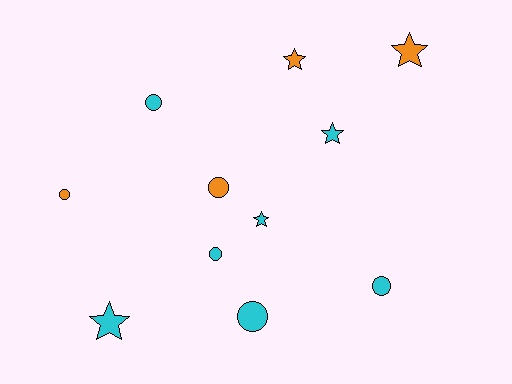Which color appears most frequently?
Cyan, with 7 objects.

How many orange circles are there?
There are 2 orange circles.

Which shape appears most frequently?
Circle, with 6 objects.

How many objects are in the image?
There are 11 objects.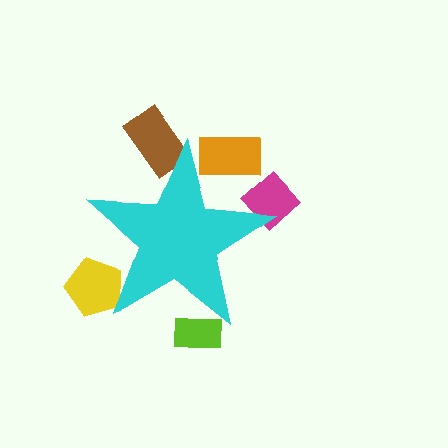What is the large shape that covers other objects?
A cyan star.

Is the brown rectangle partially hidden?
Yes, the brown rectangle is partially hidden behind the cyan star.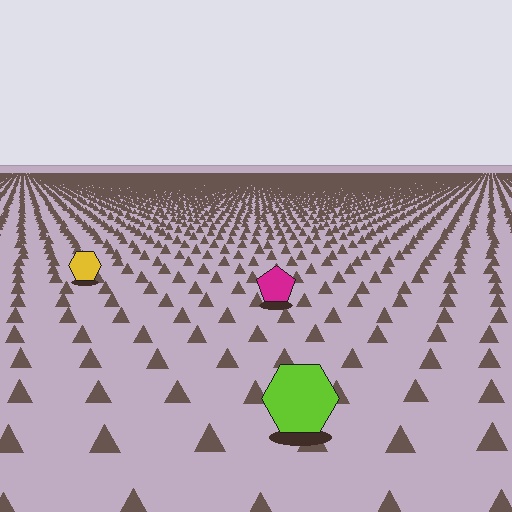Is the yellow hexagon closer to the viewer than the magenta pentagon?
No. The magenta pentagon is closer — you can tell from the texture gradient: the ground texture is coarser near it.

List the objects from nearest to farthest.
From nearest to farthest: the lime hexagon, the magenta pentagon, the yellow hexagon.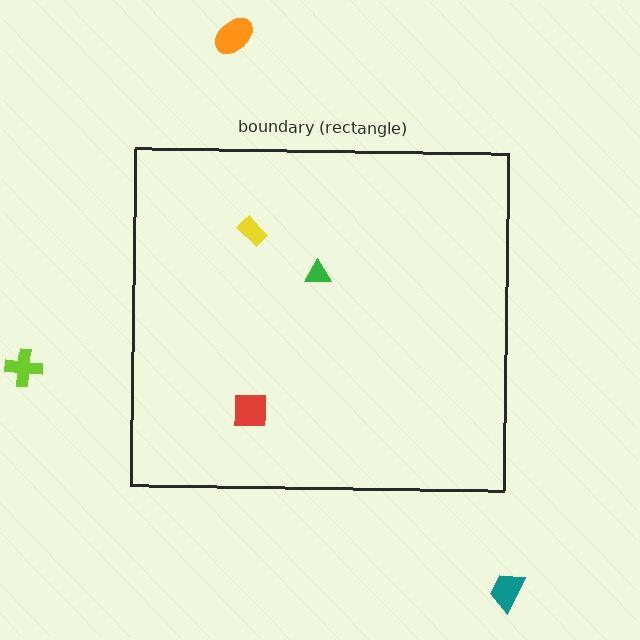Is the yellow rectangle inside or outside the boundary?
Inside.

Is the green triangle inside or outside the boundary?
Inside.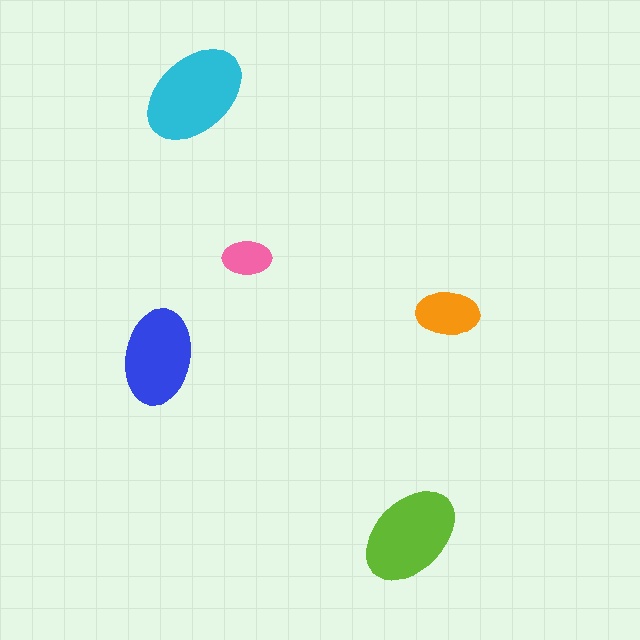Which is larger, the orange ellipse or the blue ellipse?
The blue one.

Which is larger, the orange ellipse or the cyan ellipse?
The cyan one.